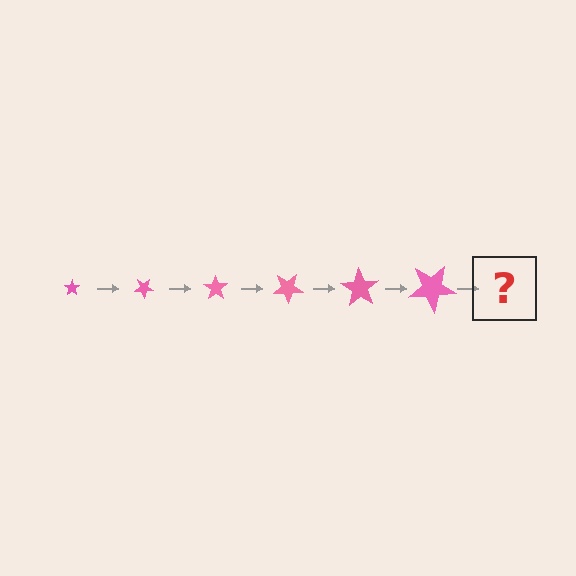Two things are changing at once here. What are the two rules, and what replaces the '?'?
The two rules are that the star grows larger each step and it rotates 35 degrees each step. The '?' should be a star, larger than the previous one and rotated 210 degrees from the start.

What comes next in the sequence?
The next element should be a star, larger than the previous one and rotated 210 degrees from the start.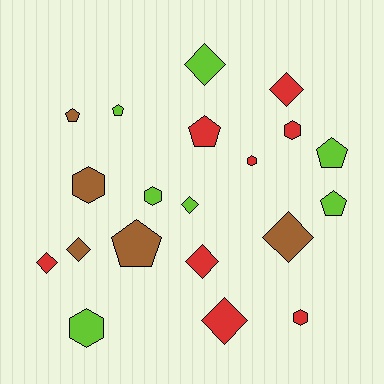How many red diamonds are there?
There are 4 red diamonds.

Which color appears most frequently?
Red, with 8 objects.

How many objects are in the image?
There are 20 objects.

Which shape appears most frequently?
Diamond, with 8 objects.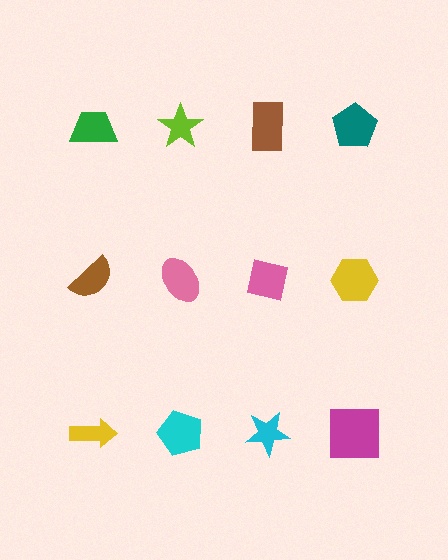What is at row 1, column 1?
A green trapezoid.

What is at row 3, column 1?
A yellow arrow.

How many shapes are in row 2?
4 shapes.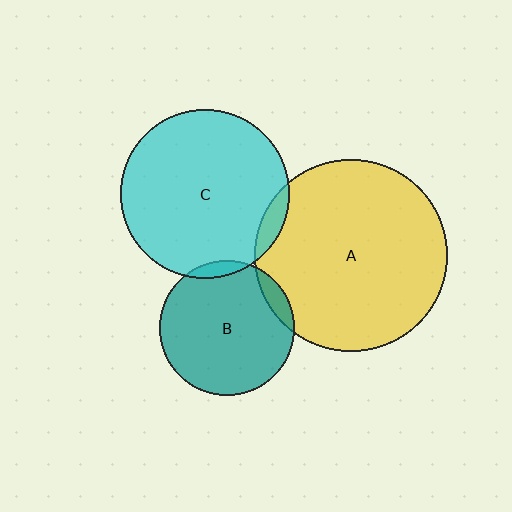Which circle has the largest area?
Circle A (yellow).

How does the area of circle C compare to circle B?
Approximately 1.6 times.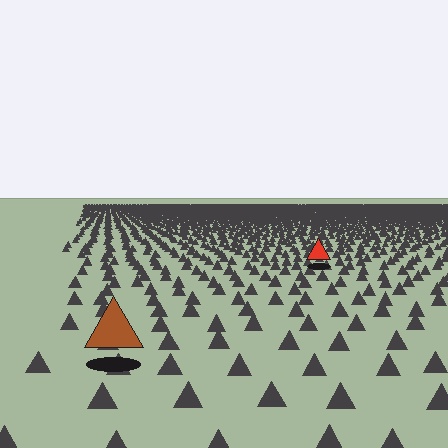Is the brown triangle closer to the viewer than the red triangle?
Yes. The brown triangle is closer — you can tell from the texture gradient: the ground texture is coarser near it.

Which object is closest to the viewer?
The brown triangle is closest. The texture marks near it are larger and more spread out.